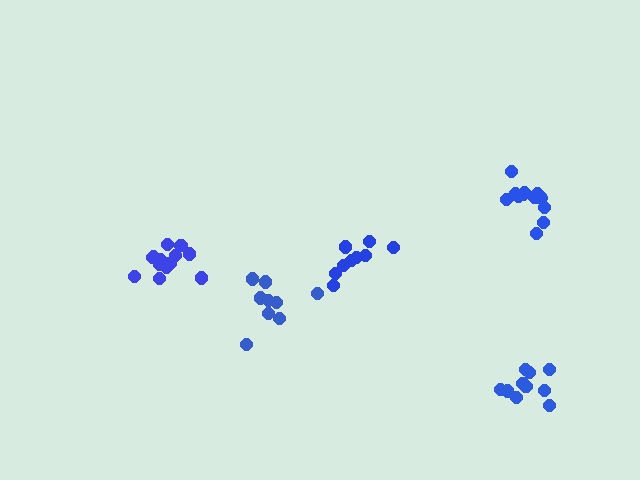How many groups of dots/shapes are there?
There are 5 groups.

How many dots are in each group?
Group 1: 12 dots, Group 2: 9 dots, Group 3: 13 dots, Group 4: 10 dots, Group 5: 9 dots (53 total).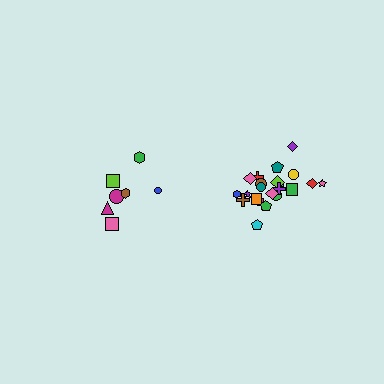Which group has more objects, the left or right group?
The right group.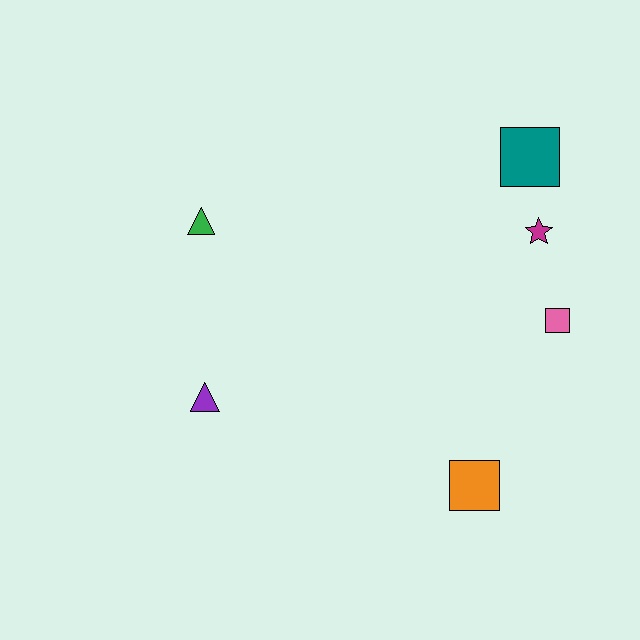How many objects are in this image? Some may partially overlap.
There are 6 objects.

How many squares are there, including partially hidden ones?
There are 3 squares.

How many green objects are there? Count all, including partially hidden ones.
There is 1 green object.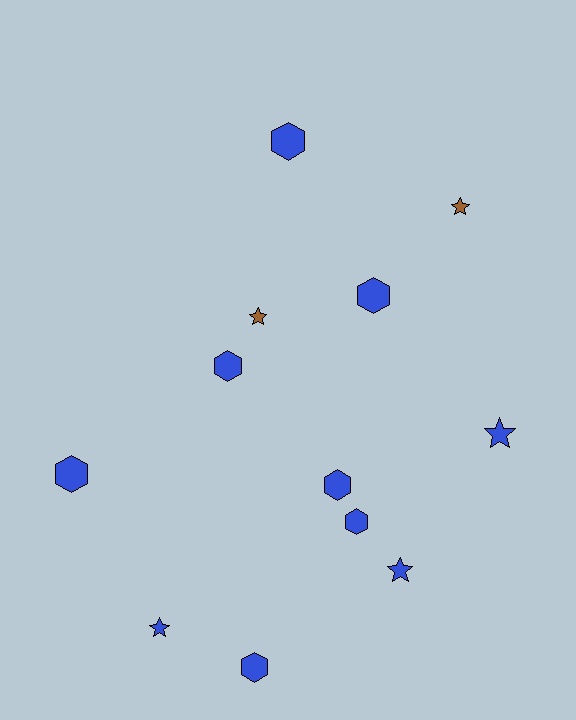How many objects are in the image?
There are 12 objects.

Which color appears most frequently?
Blue, with 10 objects.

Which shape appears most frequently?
Hexagon, with 7 objects.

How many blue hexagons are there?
There are 7 blue hexagons.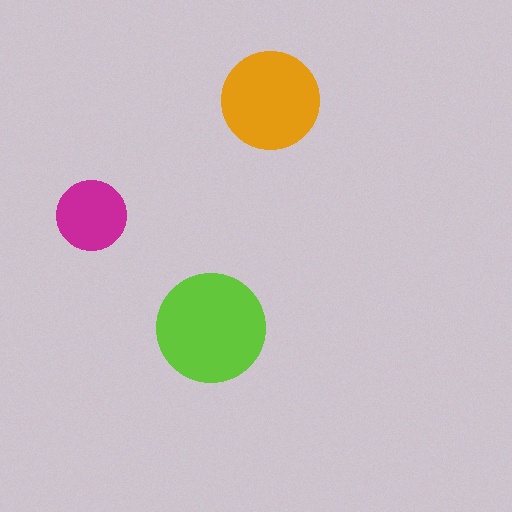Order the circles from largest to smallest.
the lime one, the orange one, the magenta one.